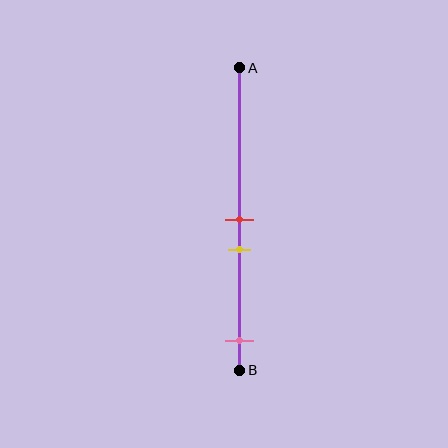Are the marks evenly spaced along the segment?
No, the marks are not evenly spaced.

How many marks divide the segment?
There are 3 marks dividing the segment.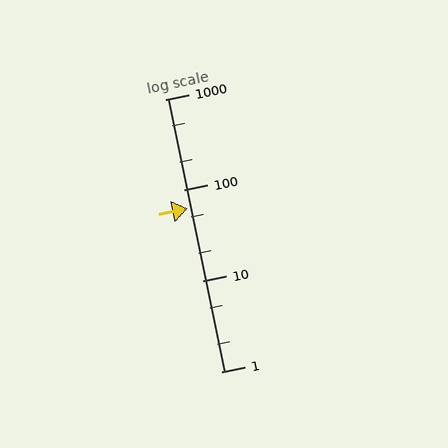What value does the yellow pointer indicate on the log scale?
The pointer indicates approximately 63.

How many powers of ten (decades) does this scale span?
The scale spans 3 decades, from 1 to 1000.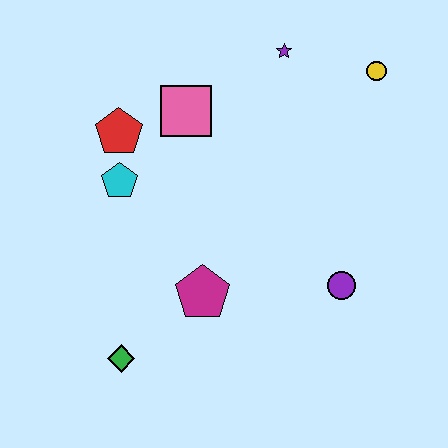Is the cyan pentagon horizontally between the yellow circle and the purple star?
No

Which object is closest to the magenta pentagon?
The green diamond is closest to the magenta pentagon.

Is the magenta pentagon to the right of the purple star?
No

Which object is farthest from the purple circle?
The red pentagon is farthest from the purple circle.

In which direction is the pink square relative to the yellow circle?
The pink square is to the left of the yellow circle.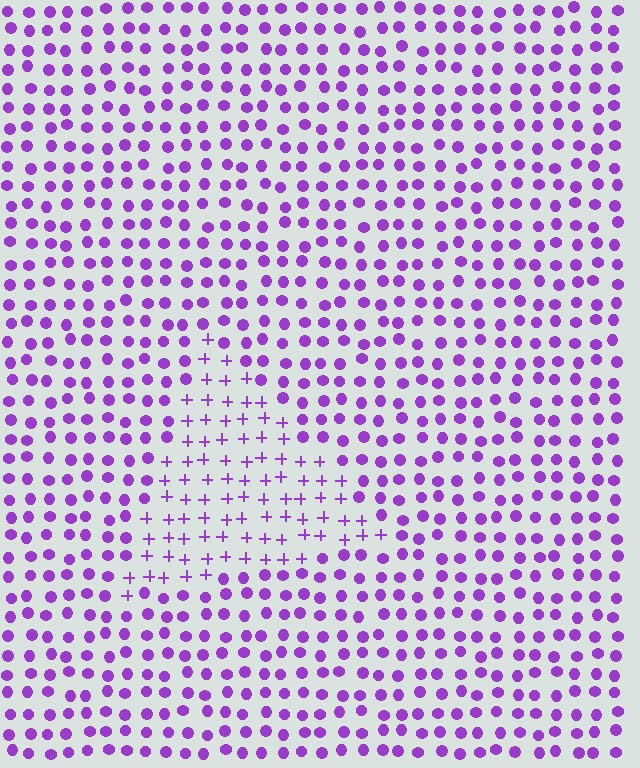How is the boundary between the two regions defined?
The boundary is defined by a change in element shape: plus signs inside vs. circles outside. All elements share the same color and spacing.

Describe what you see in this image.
The image is filled with small purple elements arranged in a uniform grid. A triangle-shaped region contains plus signs, while the surrounding area contains circles. The boundary is defined purely by the change in element shape.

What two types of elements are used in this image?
The image uses plus signs inside the triangle region and circles outside it.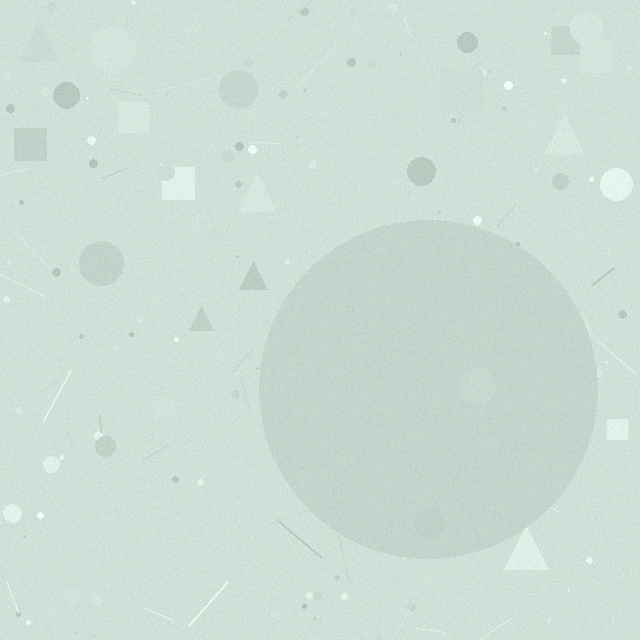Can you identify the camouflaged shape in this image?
The camouflaged shape is a circle.